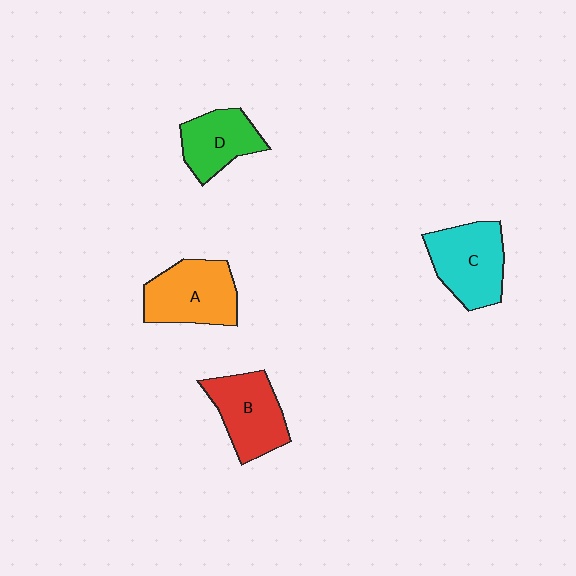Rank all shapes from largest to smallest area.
From largest to smallest: C (cyan), A (orange), B (red), D (green).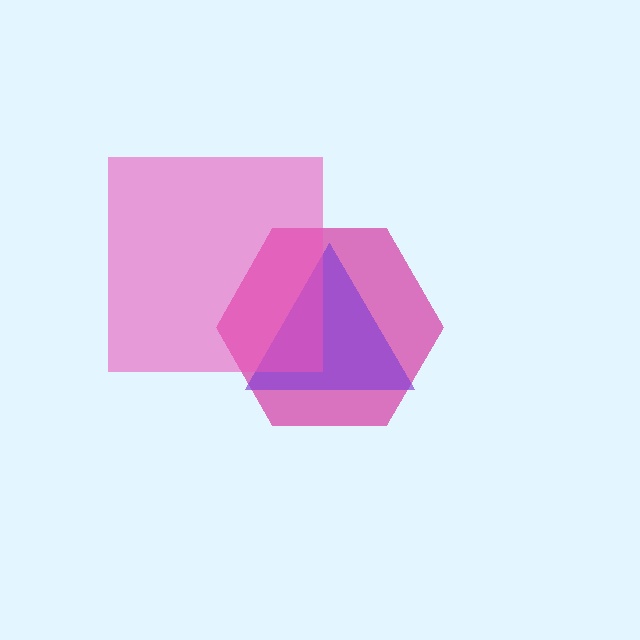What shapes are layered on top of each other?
The layered shapes are: a magenta hexagon, a purple triangle, a pink square.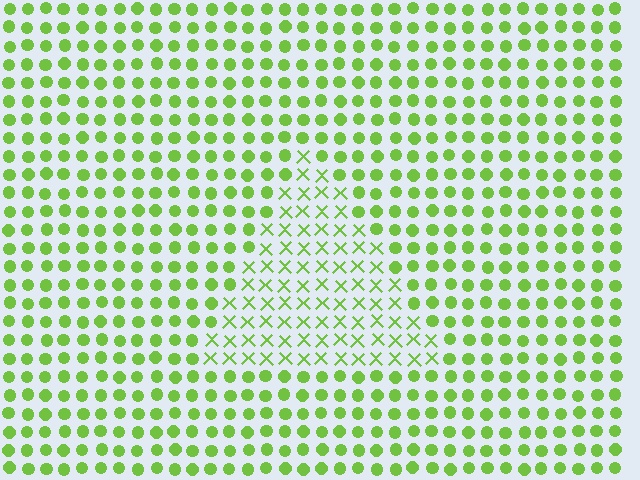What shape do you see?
I see a triangle.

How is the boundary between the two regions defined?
The boundary is defined by a change in element shape: X marks inside vs. circles outside. All elements share the same color and spacing.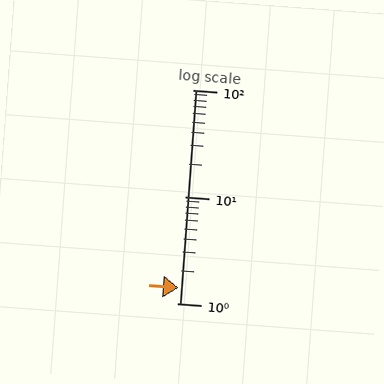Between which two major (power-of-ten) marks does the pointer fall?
The pointer is between 1 and 10.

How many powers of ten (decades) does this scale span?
The scale spans 2 decades, from 1 to 100.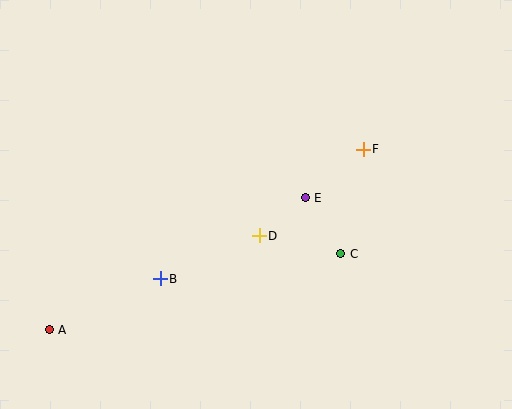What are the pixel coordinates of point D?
Point D is at (259, 236).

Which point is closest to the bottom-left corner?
Point A is closest to the bottom-left corner.